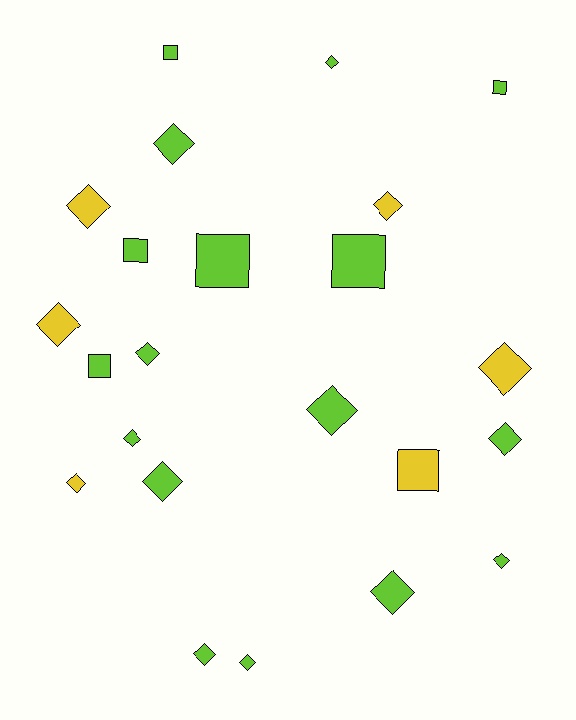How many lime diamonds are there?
There are 11 lime diamonds.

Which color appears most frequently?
Lime, with 17 objects.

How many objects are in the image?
There are 23 objects.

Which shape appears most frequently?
Diamond, with 16 objects.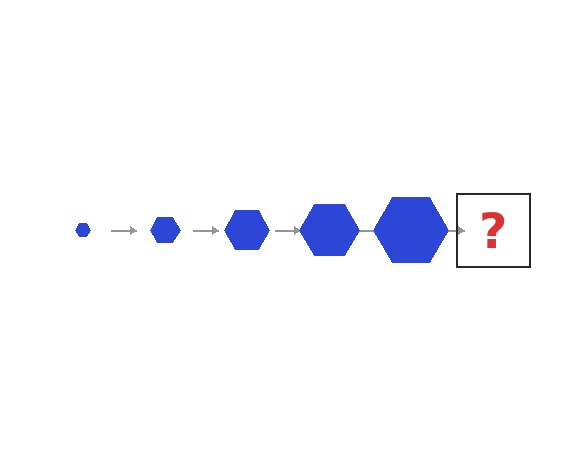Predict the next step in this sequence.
The next step is a blue hexagon, larger than the previous one.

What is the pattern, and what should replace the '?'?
The pattern is that the hexagon gets progressively larger each step. The '?' should be a blue hexagon, larger than the previous one.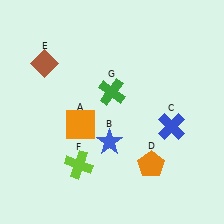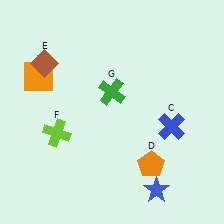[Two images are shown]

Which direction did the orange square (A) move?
The orange square (A) moved up.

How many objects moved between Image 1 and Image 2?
3 objects moved between the two images.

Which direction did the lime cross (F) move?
The lime cross (F) moved up.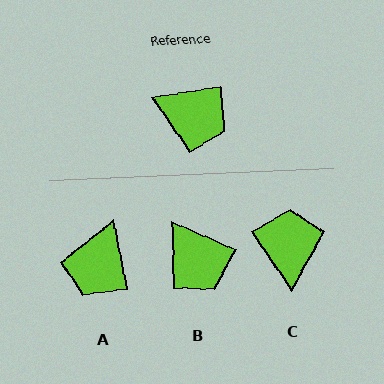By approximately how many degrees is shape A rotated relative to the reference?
Approximately 87 degrees clockwise.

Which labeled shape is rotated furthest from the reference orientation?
C, about 116 degrees away.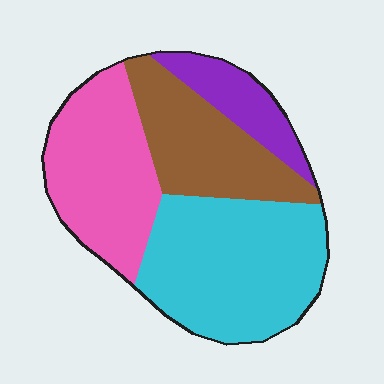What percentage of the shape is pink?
Pink takes up about one quarter (1/4) of the shape.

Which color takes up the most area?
Cyan, at roughly 40%.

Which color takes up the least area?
Purple, at roughly 10%.